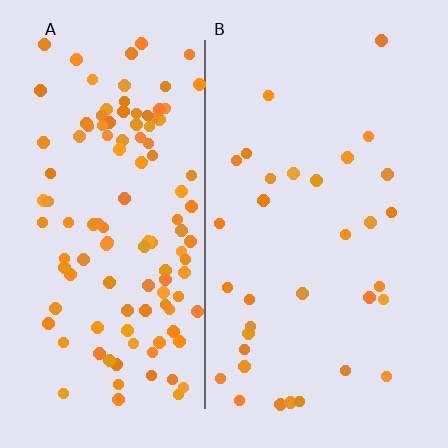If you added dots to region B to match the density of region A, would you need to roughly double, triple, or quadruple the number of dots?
Approximately quadruple.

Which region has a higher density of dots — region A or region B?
A (the left).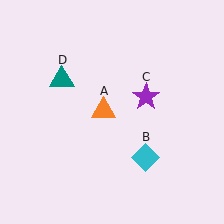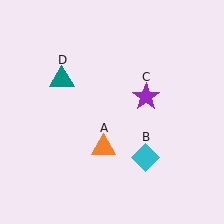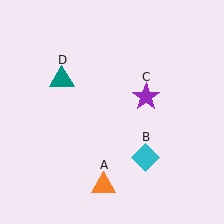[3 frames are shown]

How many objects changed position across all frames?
1 object changed position: orange triangle (object A).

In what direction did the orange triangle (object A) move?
The orange triangle (object A) moved down.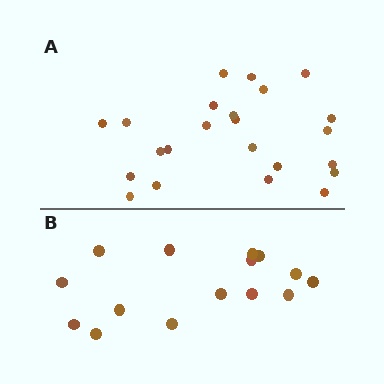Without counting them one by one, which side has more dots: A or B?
Region A (the top region) has more dots.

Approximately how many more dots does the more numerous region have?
Region A has roughly 8 or so more dots than region B.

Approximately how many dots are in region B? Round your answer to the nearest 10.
About 20 dots. (The exact count is 15, which rounds to 20.)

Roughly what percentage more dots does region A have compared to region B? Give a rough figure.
About 55% more.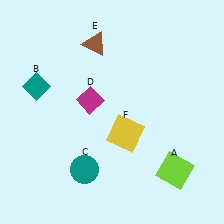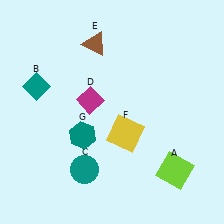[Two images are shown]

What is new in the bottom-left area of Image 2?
A teal hexagon (G) was added in the bottom-left area of Image 2.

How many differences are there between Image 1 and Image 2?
There is 1 difference between the two images.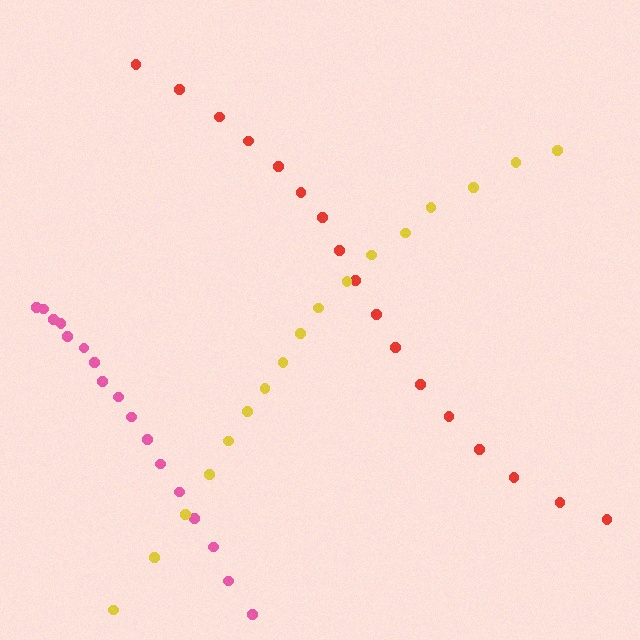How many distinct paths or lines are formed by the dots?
There are 3 distinct paths.